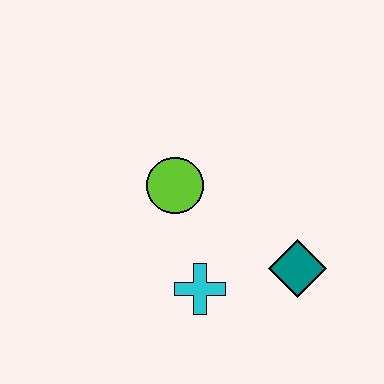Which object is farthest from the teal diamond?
The lime circle is farthest from the teal diamond.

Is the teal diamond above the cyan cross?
Yes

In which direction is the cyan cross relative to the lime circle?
The cyan cross is below the lime circle.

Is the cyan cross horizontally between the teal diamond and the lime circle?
Yes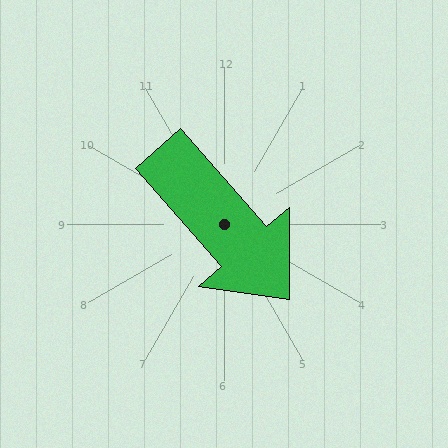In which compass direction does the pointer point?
Southeast.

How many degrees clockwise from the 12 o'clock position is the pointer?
Approximately 139 degrees.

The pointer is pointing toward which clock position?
Roughly 5 o'clock.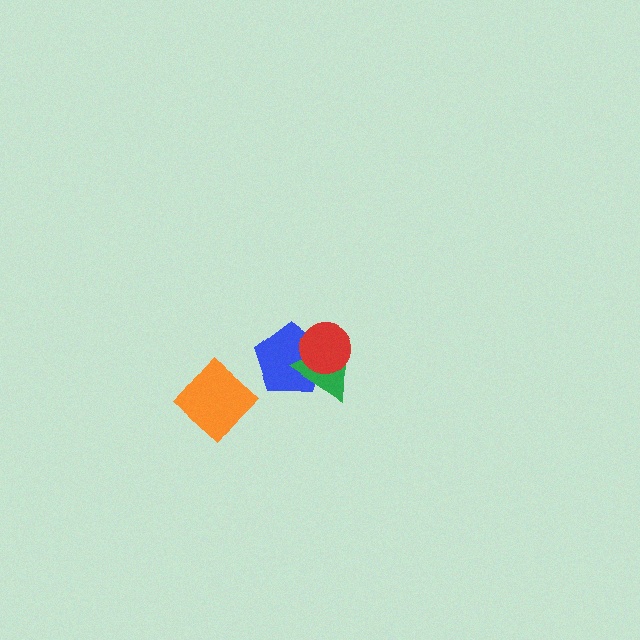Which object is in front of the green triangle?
The red circle is in front of the green triangle.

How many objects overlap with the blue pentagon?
2 objects overlap with the blue pentagon.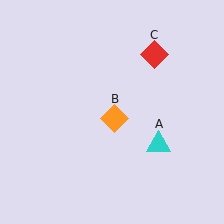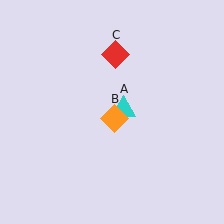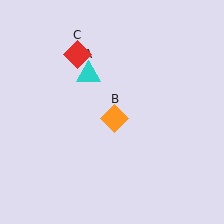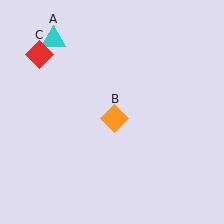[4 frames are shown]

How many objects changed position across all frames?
2 objects changed position: cyan triangle (object A), red diamond (object C).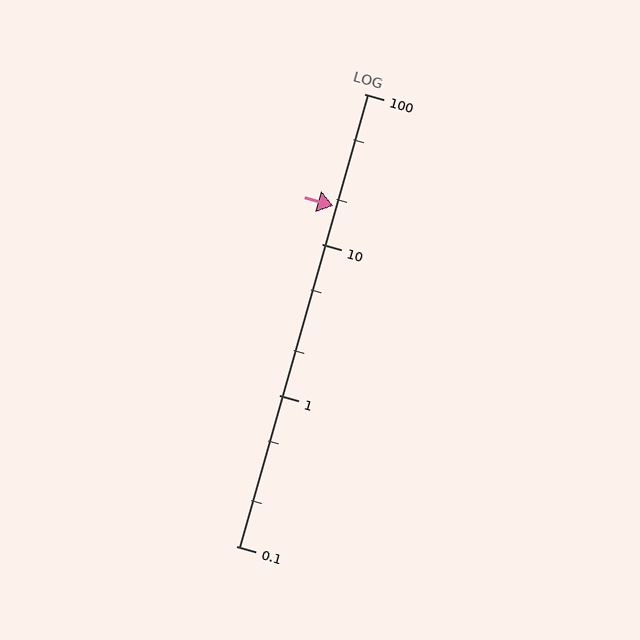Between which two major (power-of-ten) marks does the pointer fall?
The pointer is between 10 and 100.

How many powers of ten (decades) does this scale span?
The scale spans 3 decades, from 0.1 to 100.